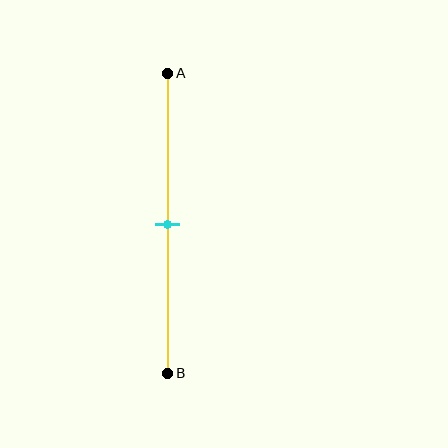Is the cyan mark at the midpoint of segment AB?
Yes, the mark is approximately at the midpoint.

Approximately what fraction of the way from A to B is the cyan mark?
The cyan mark is approximately 50% of the way from A to B.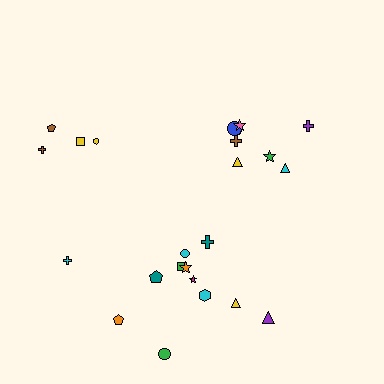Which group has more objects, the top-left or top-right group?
The top-right group.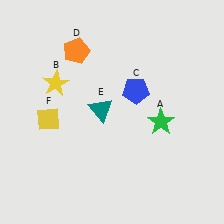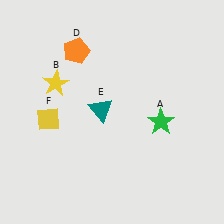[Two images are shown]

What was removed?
The blue pentagon (C) was removed in Image 2.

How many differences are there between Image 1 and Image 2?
There is 1 difference between the two images.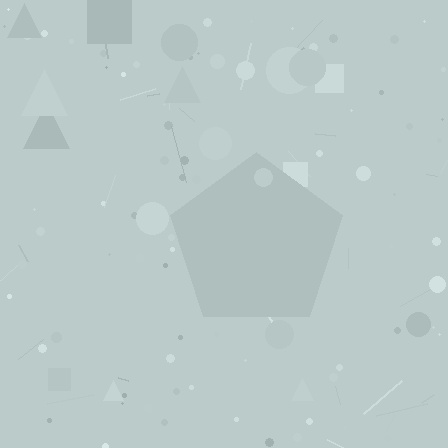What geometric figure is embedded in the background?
A pentagon is embedded in the background.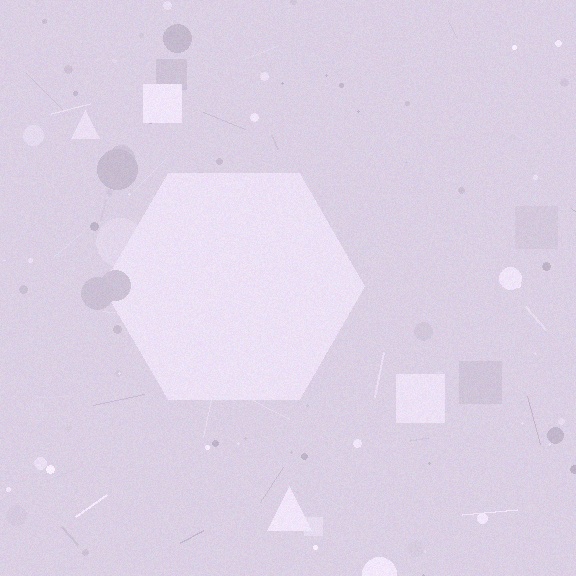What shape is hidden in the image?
A hexagon is hidden in the image.